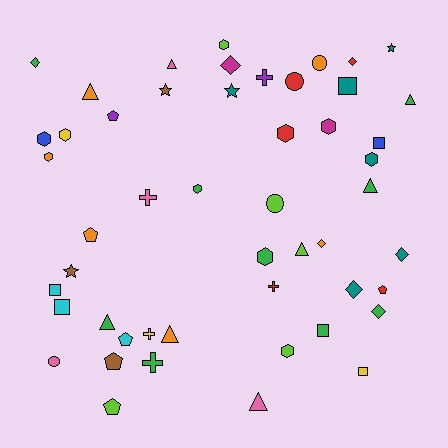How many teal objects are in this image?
There are 6 teal objects.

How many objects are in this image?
There are 50 objects.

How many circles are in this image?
There are 4 circles.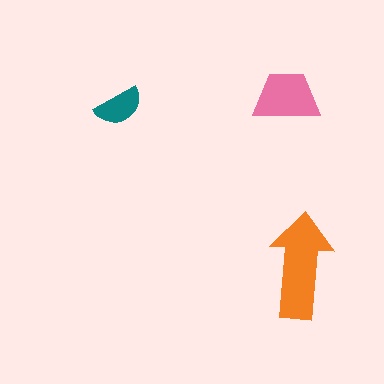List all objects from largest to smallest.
The orange arrow, the pink trapezoid, the teal semicircle.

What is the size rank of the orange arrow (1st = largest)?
1st.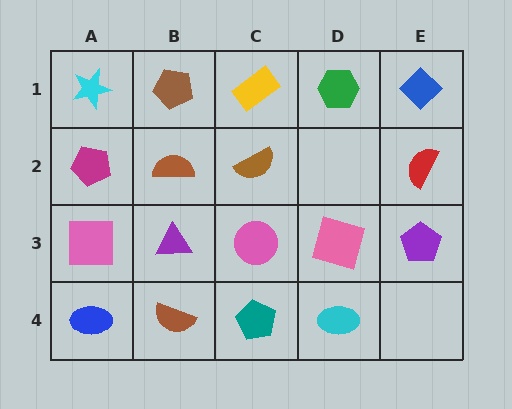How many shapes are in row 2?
4 shapes.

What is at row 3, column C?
A pink circle.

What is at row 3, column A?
A pink square.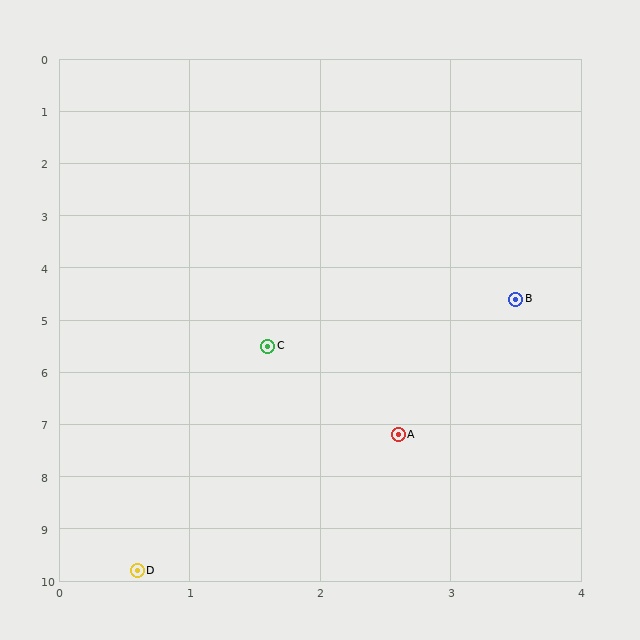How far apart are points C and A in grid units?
Points C and A are about 2.0 grid units apart.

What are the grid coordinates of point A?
Point A is at approximately (2.6, 7.2).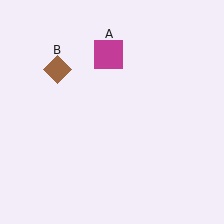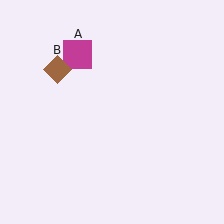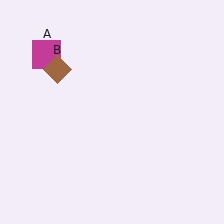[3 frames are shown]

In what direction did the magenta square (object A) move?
The magenta square (object A) moved left.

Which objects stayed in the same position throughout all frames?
Brown diamond (object B) remained stationary.